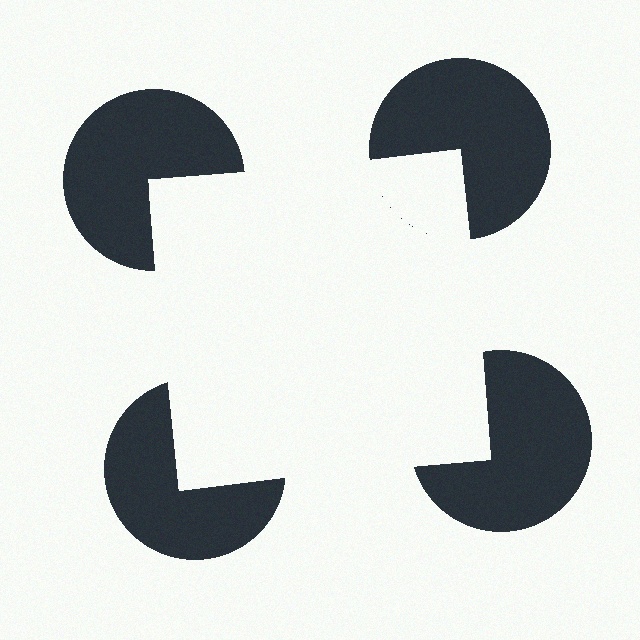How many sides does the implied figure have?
4 sides.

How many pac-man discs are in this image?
There are 4 — one at each vertex of the illusory square.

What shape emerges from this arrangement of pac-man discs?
An illusory square — its edges are inferred from the aligned wedge cuts in the pac-man discs, not physically drawn.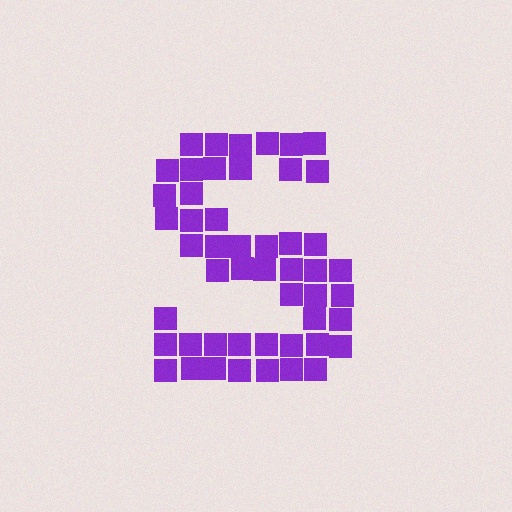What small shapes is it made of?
It is made of small squares.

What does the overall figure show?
The overall figure shows the letter S.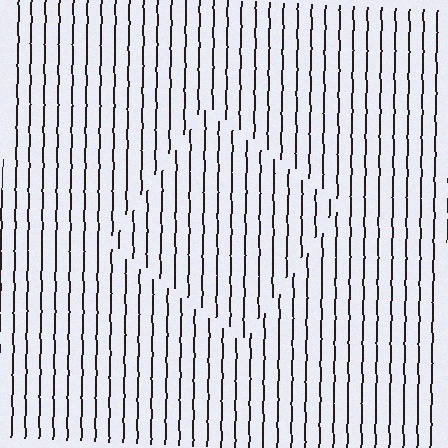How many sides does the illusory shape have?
4 sides — the line-ends trace a square.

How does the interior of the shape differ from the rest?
The interior of the shape contains the same grating, shifted by half a period — the contour is defined by the phase discontinuity where line-ends from the inner and outer gratings abut.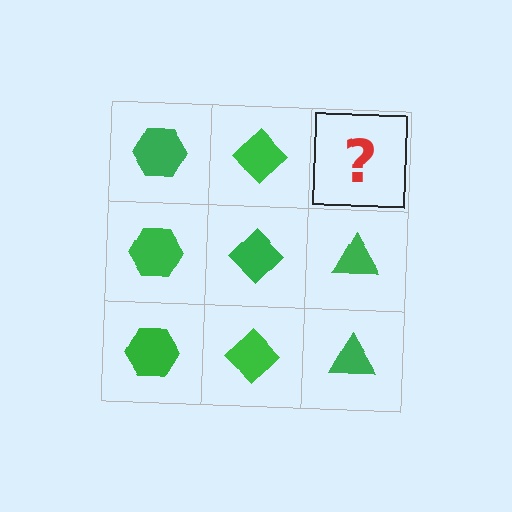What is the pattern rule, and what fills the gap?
The rule is that each column has a consistent shape. The gap should be filled with a green triangle.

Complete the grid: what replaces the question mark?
The question mark should be replaced with a green triangle.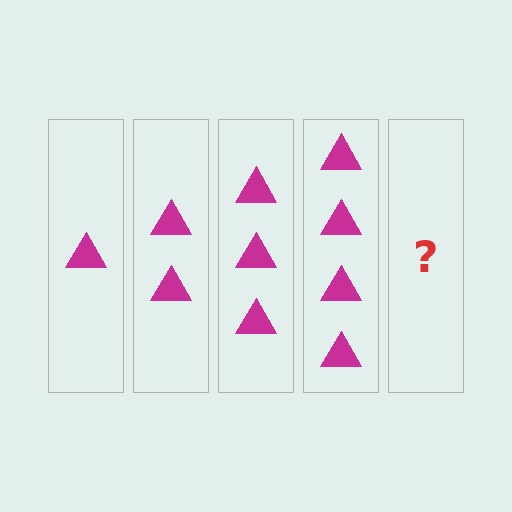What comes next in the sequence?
The next element should be 5 triangles.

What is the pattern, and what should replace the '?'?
The pattern is that each step adds one more triangle. The '?' should be 5 triangles.